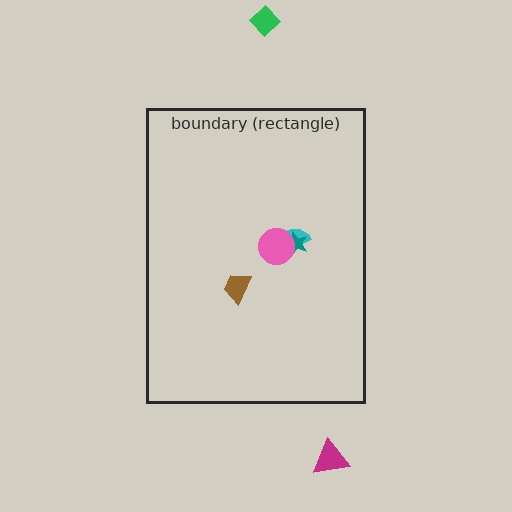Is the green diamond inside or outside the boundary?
Outside.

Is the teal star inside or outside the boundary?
Inside.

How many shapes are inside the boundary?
4 inside, 2 outside.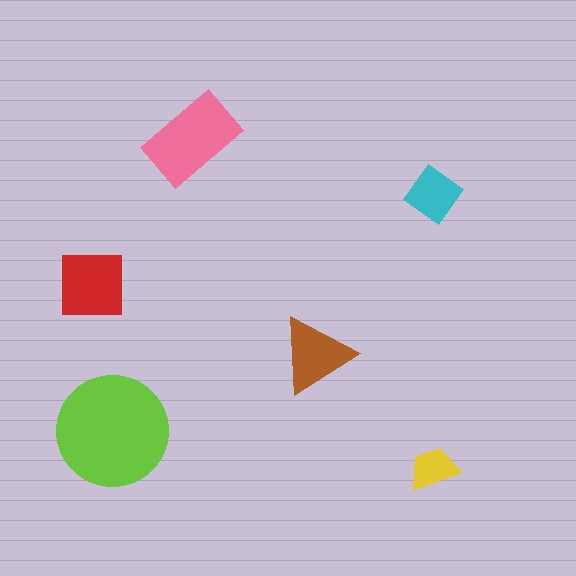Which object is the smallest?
The yellow trapezoid.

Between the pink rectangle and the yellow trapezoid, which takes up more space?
The pink rectangle.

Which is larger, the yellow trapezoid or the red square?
The red square.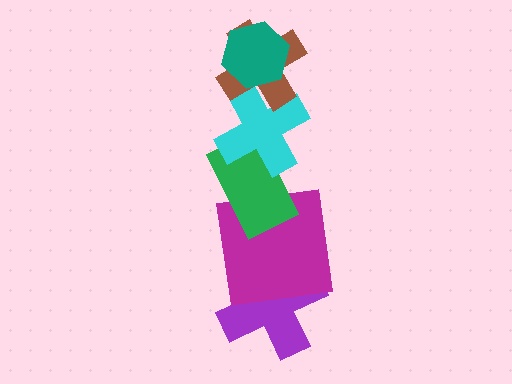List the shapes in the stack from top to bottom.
From top to bottom: the teal hexagon, the brown cross, the cyan cross, the green rectangle, the magenta square, the purple cross.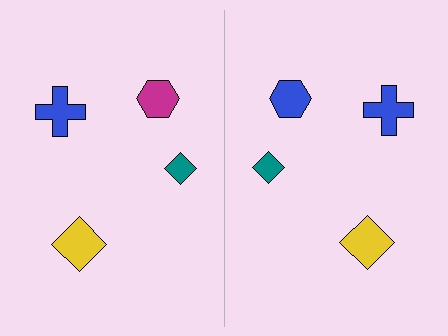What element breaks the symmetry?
The blue hexagon on the right side breaks the symmetry — its mirror counterpart is magenta.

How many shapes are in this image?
There are 8 shapes in this image.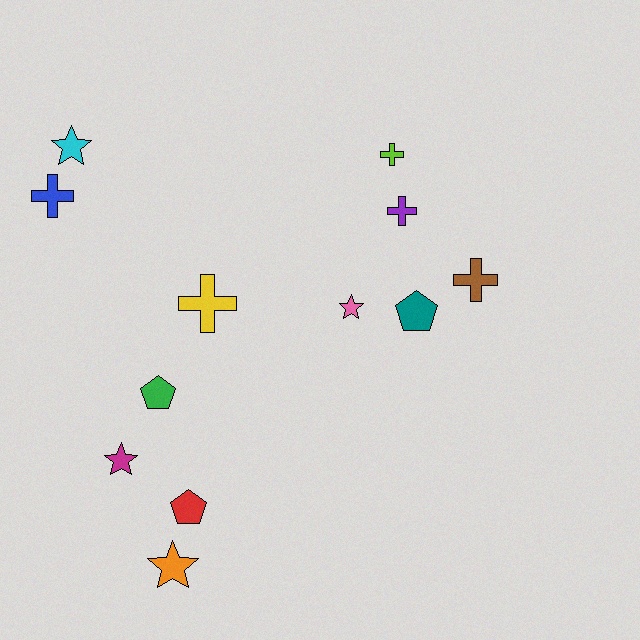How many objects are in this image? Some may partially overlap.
There are 12 objects.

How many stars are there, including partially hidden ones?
There are 4 stars.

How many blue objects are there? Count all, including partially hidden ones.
There is 1 blue object.